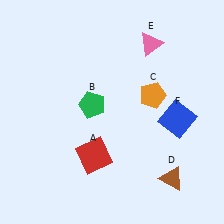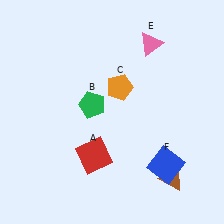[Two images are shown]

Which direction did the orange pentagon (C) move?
The orange pentagon (C) moved left.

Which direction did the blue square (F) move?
The blue square (F) moved down.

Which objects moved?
The objects that moved are: the orange pentagon (C), the blue square (F).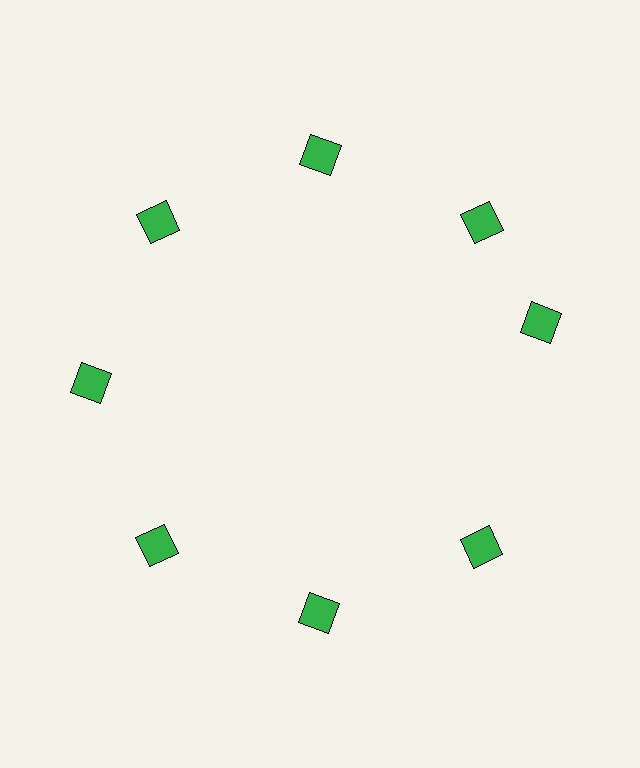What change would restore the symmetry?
The symmetry would be restored by rotating it back into even spacing with its neighbors so that all 8 squares sit at equal angles and equal distance from the center.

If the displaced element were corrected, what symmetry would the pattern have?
It would have 8-fold rotational symmetry — the pattern would map onto itself every 45 degrees.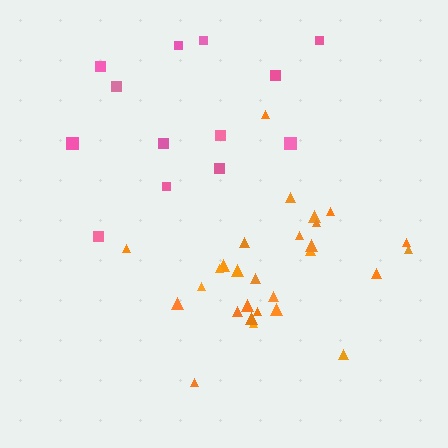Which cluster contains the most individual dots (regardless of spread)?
Orange (29).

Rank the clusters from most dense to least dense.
orange, pink.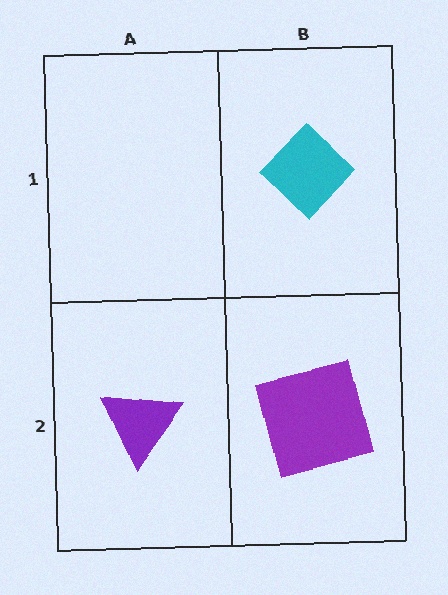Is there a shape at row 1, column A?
No, that cell is empty.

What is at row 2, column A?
A purple triangle.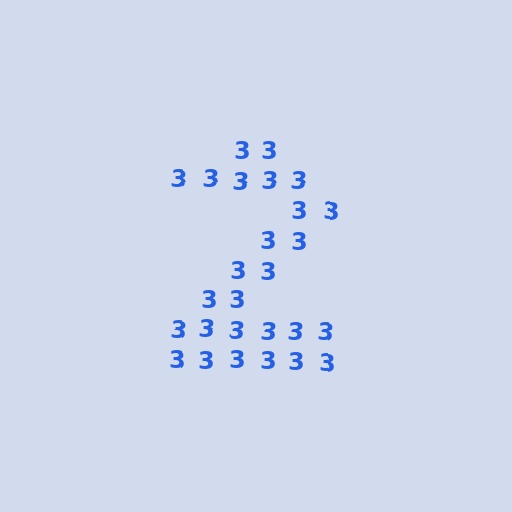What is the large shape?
The large shape is the digit 2.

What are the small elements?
The small elements are digit 3's.